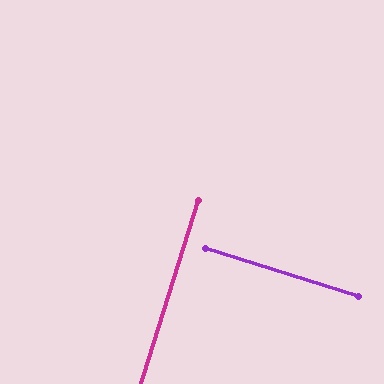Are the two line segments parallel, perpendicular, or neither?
Perpendicular — they meet at approximately 90°.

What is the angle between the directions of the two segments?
Approximately 90 degrees.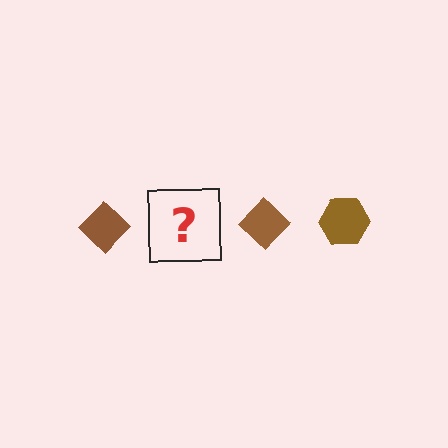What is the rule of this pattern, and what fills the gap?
The rule is that the pattern cycles through diamond, hexagon shapes in brown. The gap should be filled with a brown hexagon.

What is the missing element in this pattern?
The missing element is a brown hexagon.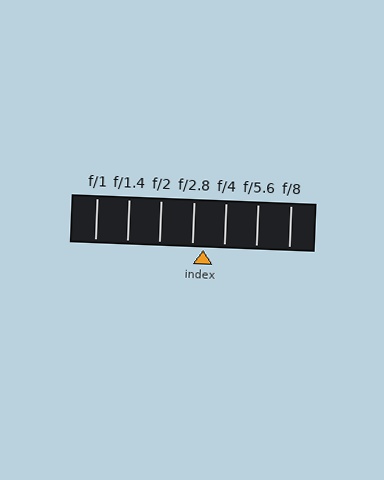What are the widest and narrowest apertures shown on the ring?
The widest aperture shown is f/1 and the narrowest is f/8.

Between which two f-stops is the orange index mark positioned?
The index mark is between f/2.8 and f/4.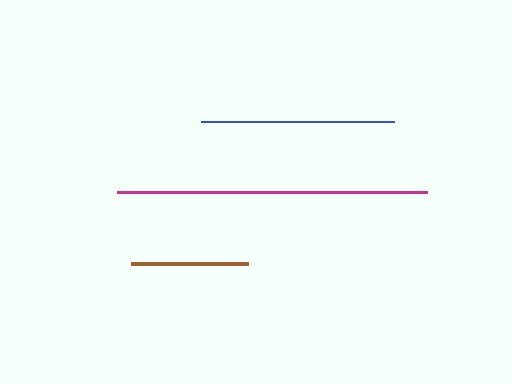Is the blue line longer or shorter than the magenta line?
The magenta line is longer than the blue line.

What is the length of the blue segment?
The blue segment is approximately 194 pixels long.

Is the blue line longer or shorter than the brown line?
The blue line is longer than the brown line.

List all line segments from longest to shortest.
From longest to shortest: magenta, blue, brown.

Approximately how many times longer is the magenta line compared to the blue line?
The magenta line is approximately 1.6 times the length of the blue line.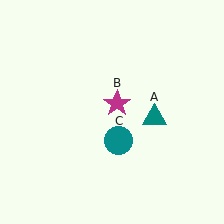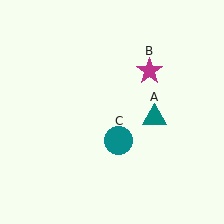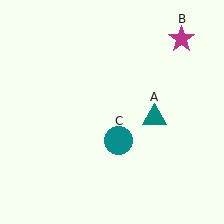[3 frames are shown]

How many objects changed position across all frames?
1 object changed position: magenta star (object B).